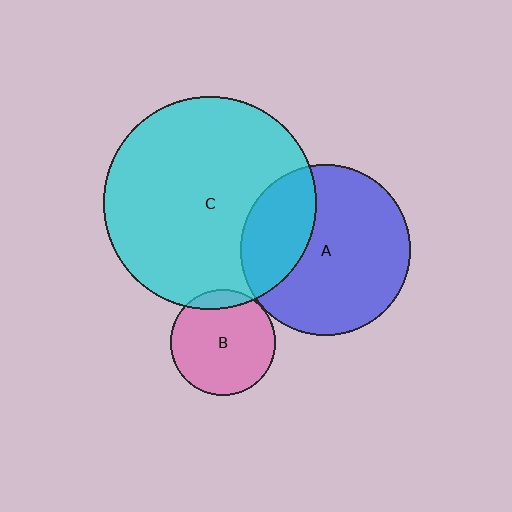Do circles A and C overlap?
Yes.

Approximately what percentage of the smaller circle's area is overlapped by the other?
Approximately 30%.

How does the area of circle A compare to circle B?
Approximately 2.6 times.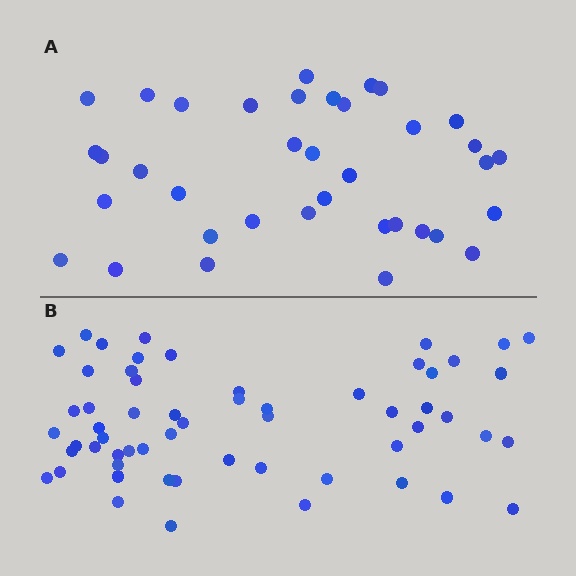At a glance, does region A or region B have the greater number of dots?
Region B (the bottom region) has more dots.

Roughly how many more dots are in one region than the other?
Region B has approximately 20 more dots than region A.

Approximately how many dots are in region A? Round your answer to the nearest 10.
About 40 dots. (The exact count is 37, which rounds to 40.)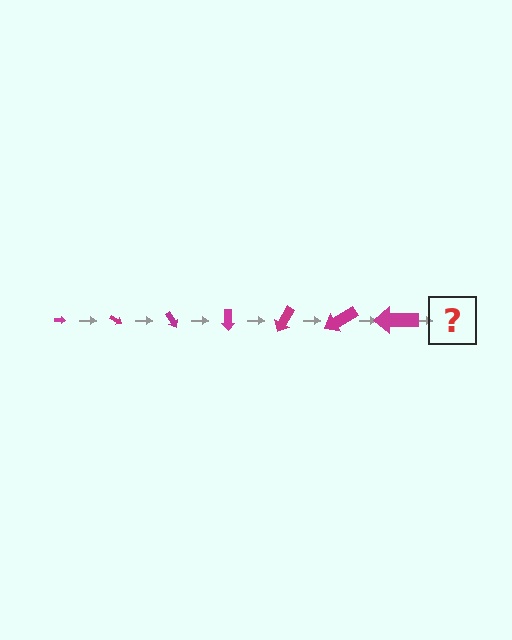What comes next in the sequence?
The next element should be an arrow, larger than the previous one and rotated 210 degrees from the start.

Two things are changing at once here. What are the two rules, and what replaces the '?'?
The two rules are that the arrow grows larger each step and it rotates 30 degrees each step. The '?' should be an arrow, larger than the previous one and rotated 210 degrees from the start.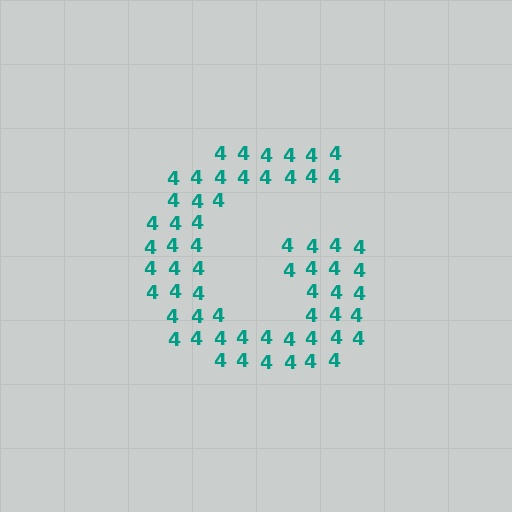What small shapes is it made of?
It is made of small digit 4's.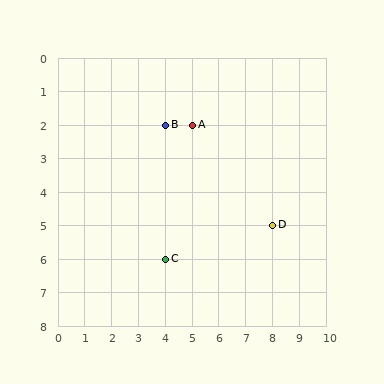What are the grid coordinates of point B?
Point B is at grid coordinates (4, 2).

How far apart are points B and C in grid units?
Points B and C are 4 rows apart.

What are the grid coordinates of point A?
Point A is at grid coordinates (5, 2).